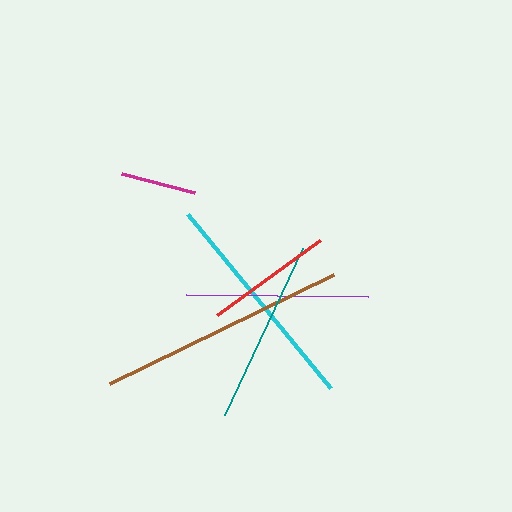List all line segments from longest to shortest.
From longest to shortest: brown, cyan, teal, purple, red, magenta.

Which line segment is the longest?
The brown line is the longest at approximately 250 pixels.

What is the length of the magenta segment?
The magenta segment is approximately 76 pixels long.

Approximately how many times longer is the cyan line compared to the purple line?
The cyan line is approximately 1.2 times the length of the purple line.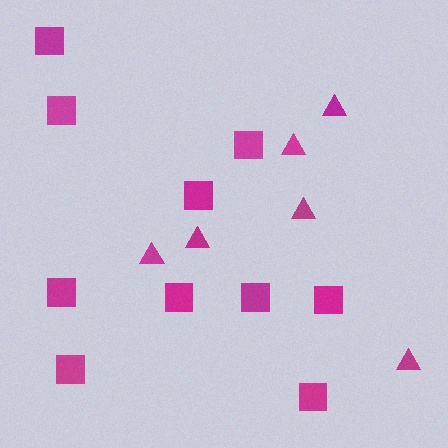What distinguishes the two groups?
There are 2 groups: one group of triangles (6) and one group of squares (10).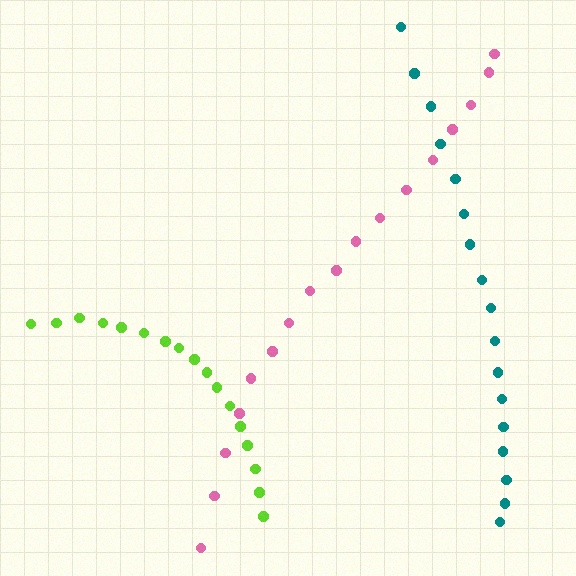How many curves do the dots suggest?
There are 3 distinct paths.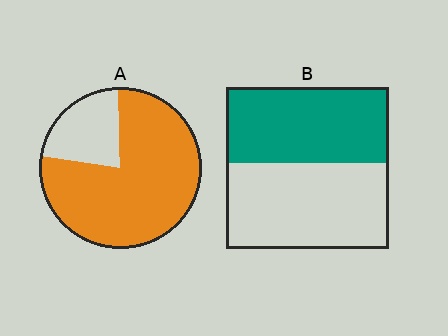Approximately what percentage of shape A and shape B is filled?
A is approximately 80% and B is approximately 45%.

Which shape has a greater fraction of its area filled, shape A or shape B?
Shape A.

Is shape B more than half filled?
Roughly half.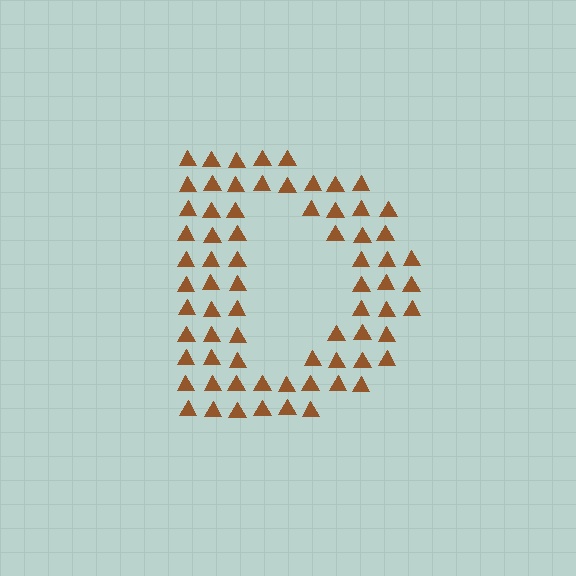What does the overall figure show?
The overall figure shows the letter D.